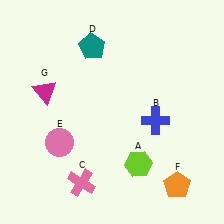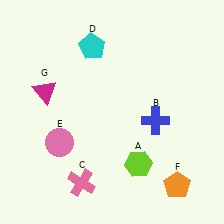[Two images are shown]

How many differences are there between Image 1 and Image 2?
There is 1 difference between the two images.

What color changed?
The pentagon (D) changed from teal in Image 1 to cyan in Image 2.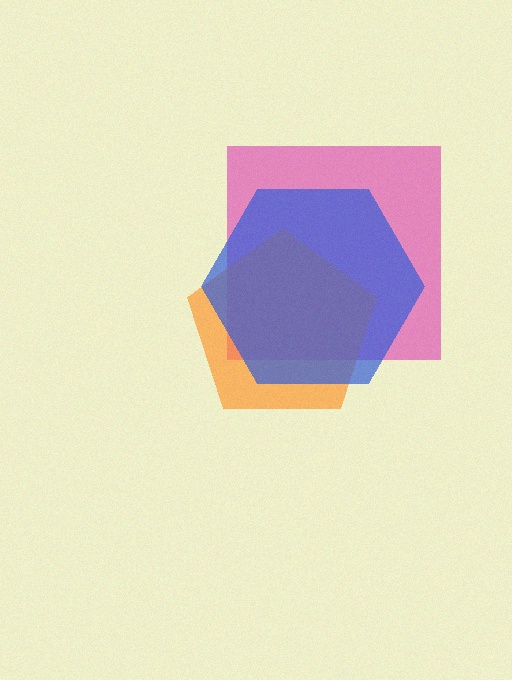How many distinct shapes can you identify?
There are 3 distinct shapes: a pink square, an orange pentagon, a blue hexagon.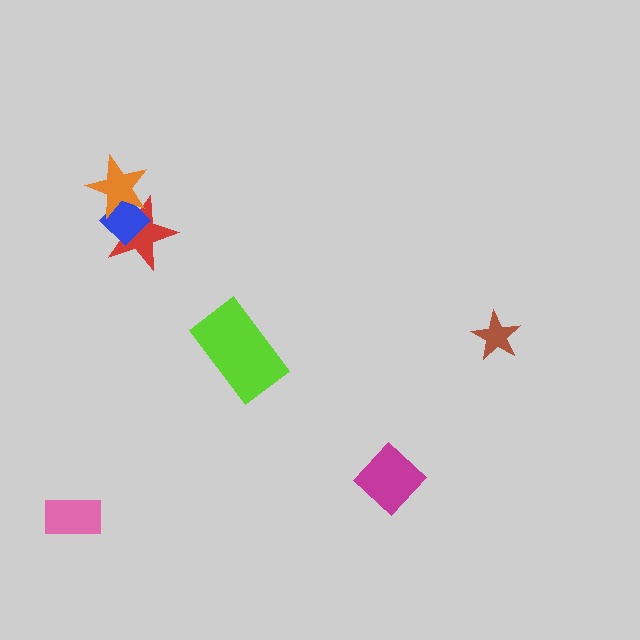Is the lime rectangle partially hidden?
No, no other shape covers it.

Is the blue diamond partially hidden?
Yes, it is partially covered by another shape.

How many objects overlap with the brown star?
0 objects overlap with the brown star.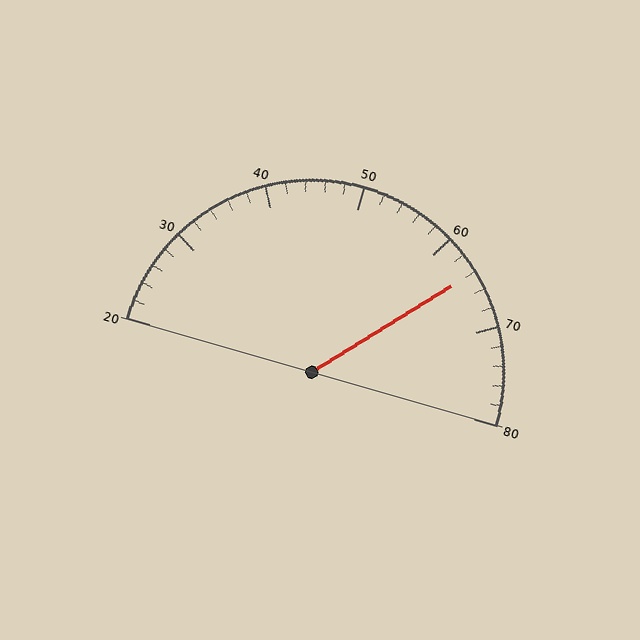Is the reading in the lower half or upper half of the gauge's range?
The reading is in the upper half of the range (20 to 80).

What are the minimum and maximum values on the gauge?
The gauge ranges from 20 to 80.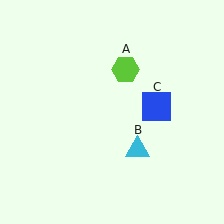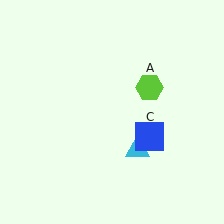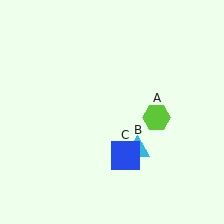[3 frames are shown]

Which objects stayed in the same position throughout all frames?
Cyan triangle (object B) remained stationary.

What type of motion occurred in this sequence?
The lime hexagon (object A), blue square (object C) rotated clockwise around the center of the scene.